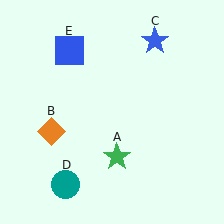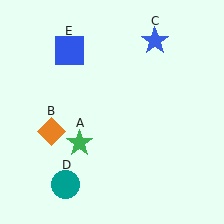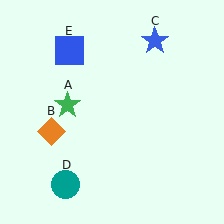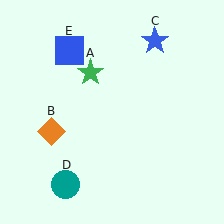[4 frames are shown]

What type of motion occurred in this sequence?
The green star (object A) rotated clockwise around the center of the scene.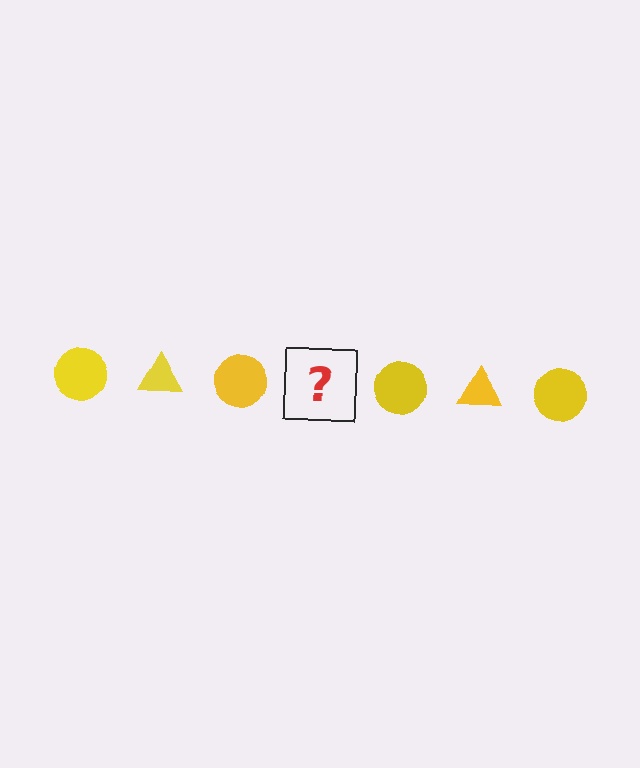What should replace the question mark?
The question mark should be replaced with a yellow triangle.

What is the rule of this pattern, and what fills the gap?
The rule is that the pattern cycles through circle, triangle shapes in yellow. The gap should be filled with a yellow triangle.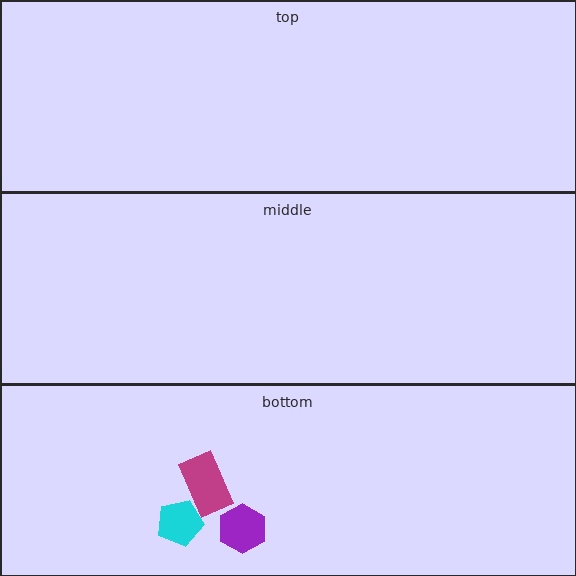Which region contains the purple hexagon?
The bottom region.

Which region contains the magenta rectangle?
The bottom region.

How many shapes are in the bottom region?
3.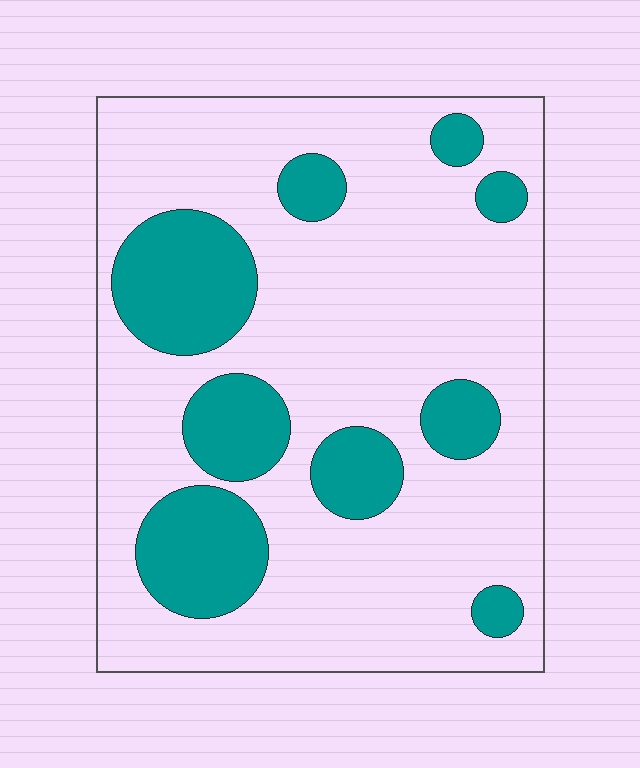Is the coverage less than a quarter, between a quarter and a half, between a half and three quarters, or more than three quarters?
Less than a quarter.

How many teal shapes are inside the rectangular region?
9.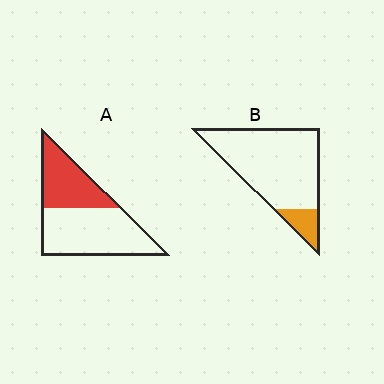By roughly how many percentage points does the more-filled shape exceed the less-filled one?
By roughly 25 percentage points (A over B).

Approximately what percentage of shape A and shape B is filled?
A is approximately 40% and B is approximately 15%.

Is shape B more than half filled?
No.